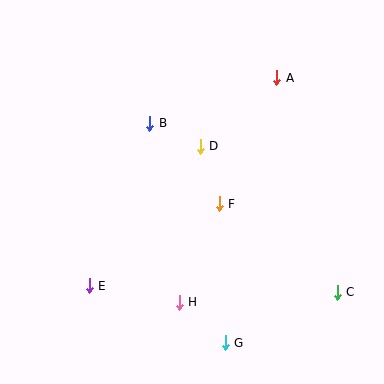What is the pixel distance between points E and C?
The distance between E and C is 248 pixels.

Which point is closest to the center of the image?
Point F at (219, 204) is closest to the center.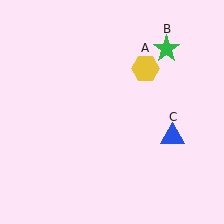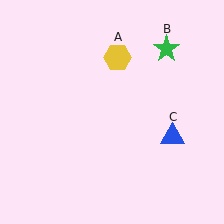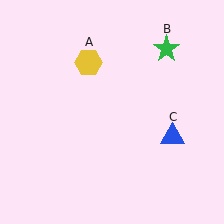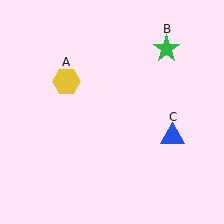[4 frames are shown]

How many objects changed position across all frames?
1 object changed position: yellow hexagon (object A).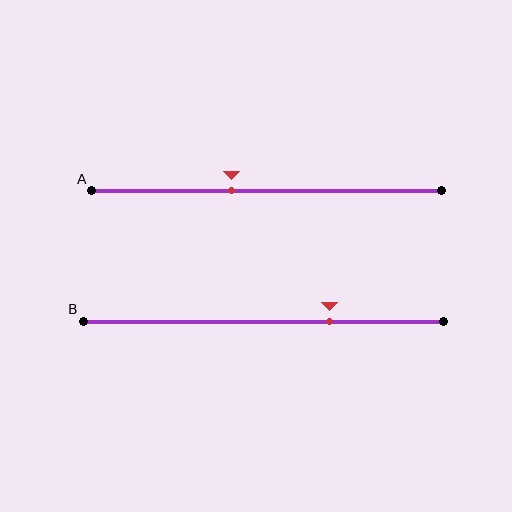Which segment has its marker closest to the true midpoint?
Segment A has its marker closest to the true midpoint.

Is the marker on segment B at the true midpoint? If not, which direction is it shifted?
No, the marker on segment B is shifted to the right by about 18% of the segment length.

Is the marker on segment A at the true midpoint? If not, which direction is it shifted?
No, the marker on segment A is shifted to the left by about 10% of the segment length.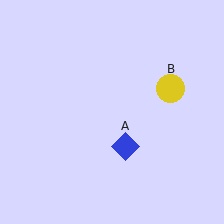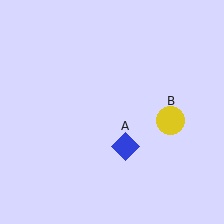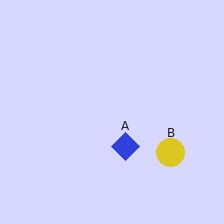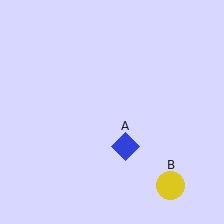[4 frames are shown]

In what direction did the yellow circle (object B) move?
The yellow circle (object B) moved down.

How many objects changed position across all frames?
1 object changed position: yellow circle (object B).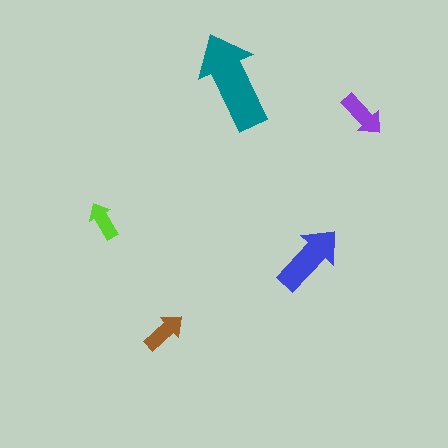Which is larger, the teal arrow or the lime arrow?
The teal one.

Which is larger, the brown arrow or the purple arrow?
The purple one.